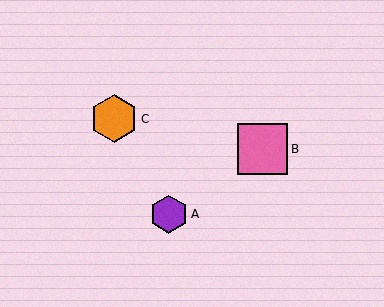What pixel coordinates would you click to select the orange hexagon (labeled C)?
Click at (114, 119) to select the orange hexagon C.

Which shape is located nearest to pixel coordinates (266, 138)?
The pink square (labeled B) at (262, 149) is nearest to that location.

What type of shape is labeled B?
Shape B is a pink square.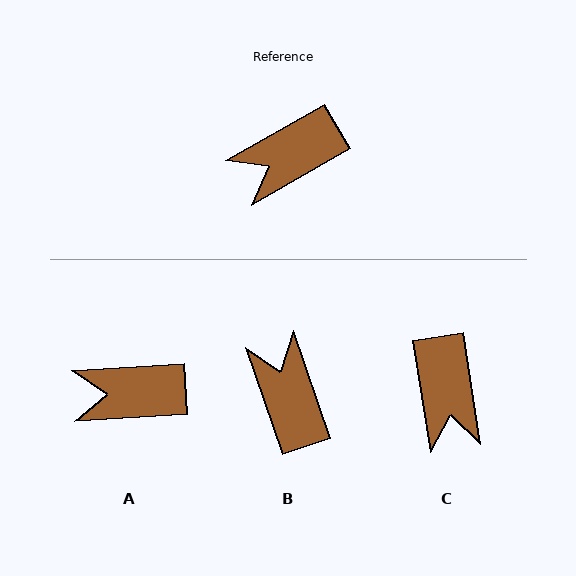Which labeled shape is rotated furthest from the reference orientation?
B, about 101 degrees away.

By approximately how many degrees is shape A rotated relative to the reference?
Approximately 26 degrees clockwise.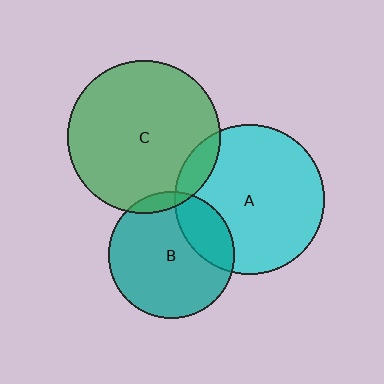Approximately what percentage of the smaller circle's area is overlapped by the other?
Approximately 10%.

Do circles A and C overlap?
Yes.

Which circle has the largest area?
Circle C (green).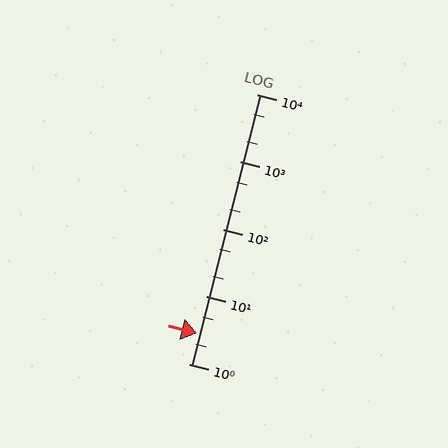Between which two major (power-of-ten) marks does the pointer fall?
The pointer is between 1 and 10.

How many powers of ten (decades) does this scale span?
The scale spans 4 decades, from 1 to 10000.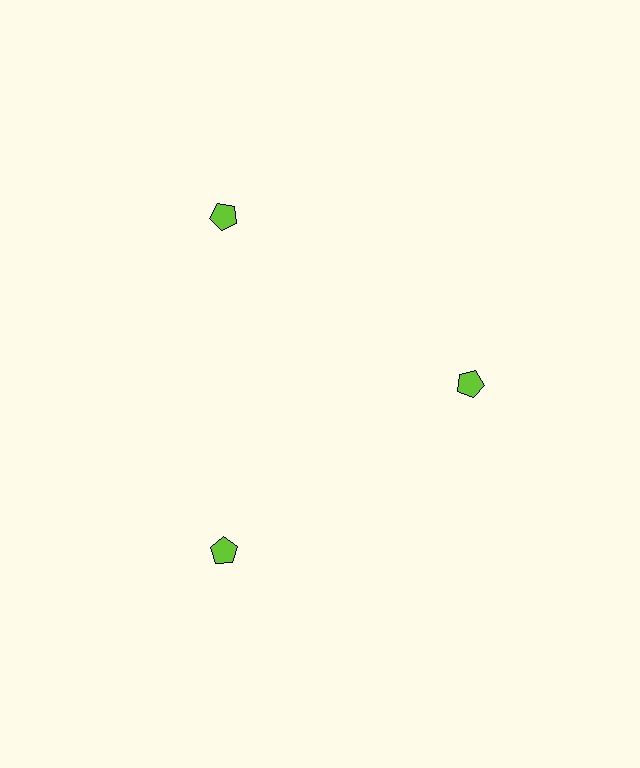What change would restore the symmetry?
The symmetry would be restored by moving it outward, back onto the ring so that all 3 pentagons sit at equal angles and equal distance from the center.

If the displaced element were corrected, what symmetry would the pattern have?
It would have 3-fold rotational symmetry — the pattern would map onto itself every 120 degrees.